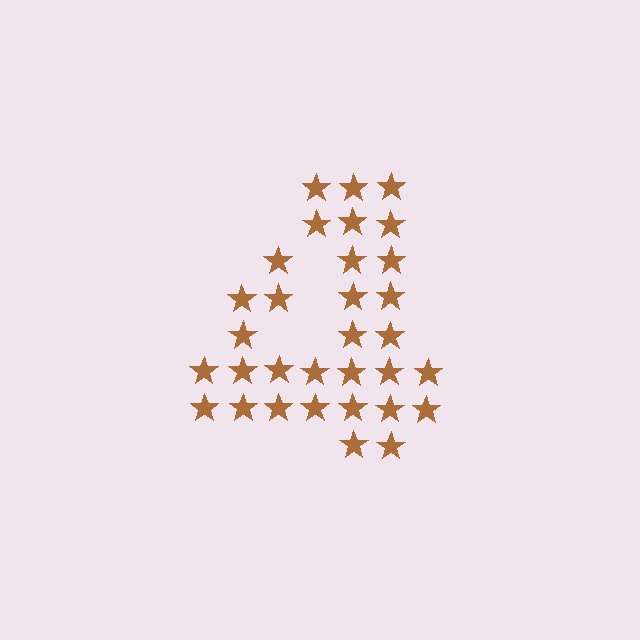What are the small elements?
The small elements are stars.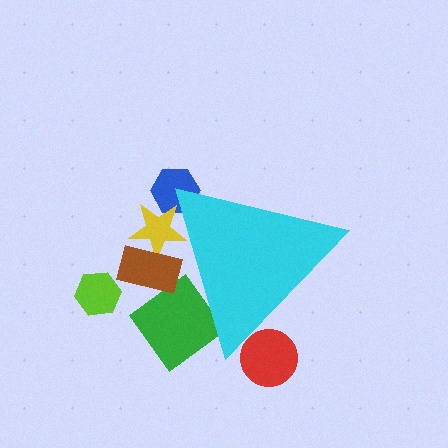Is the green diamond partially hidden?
Yes, the green diamond is partially hidden behind the cyan triangle.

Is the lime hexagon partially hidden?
No, the lime hexagon is fully visible.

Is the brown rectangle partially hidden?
Yes, the brown rectangle is partially hidden behind the cyan triangle.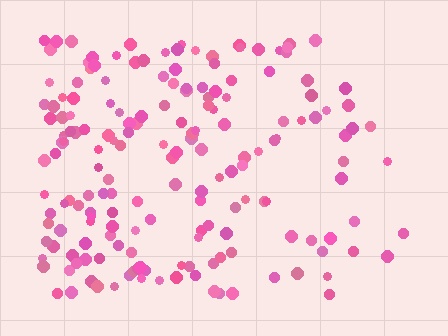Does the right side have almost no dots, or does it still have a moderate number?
Still a moderate number, just noticeably fewer than the left.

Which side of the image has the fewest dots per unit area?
The right.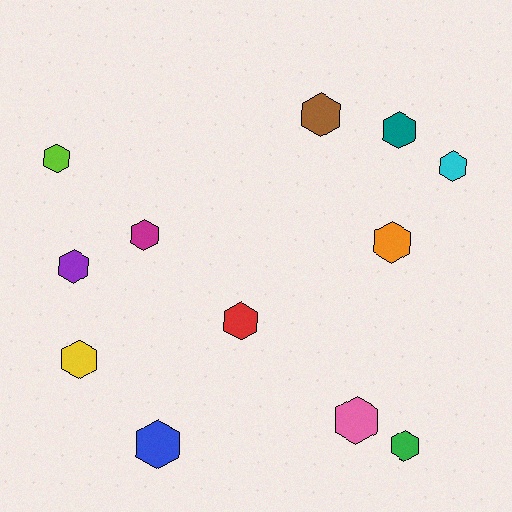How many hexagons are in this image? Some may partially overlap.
There are 12 hexagons.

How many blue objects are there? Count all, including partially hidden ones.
There is 1 blue object.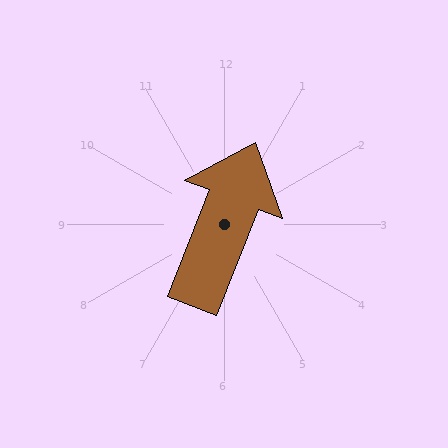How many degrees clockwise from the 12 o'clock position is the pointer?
Approximately 21 degrees.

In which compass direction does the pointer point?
North.